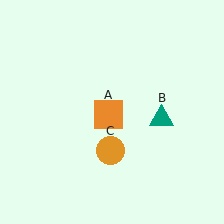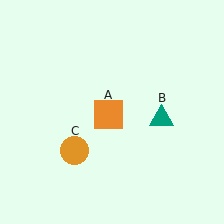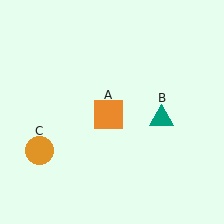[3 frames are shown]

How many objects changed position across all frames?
1 object changed position: orange circle (object C).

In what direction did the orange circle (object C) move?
The orange circle (object C) moved left.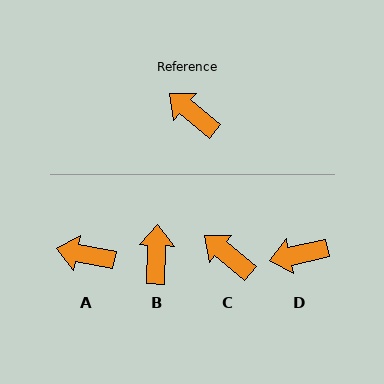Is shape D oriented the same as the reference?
No, it is off by about 52 degrees.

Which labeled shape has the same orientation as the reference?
C.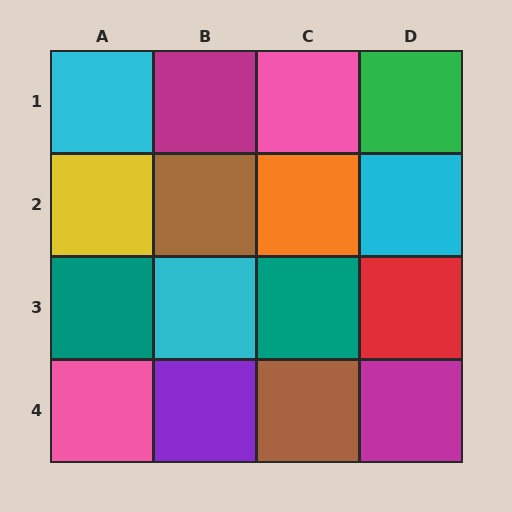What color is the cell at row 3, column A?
Teal.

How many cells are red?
1 cell is red.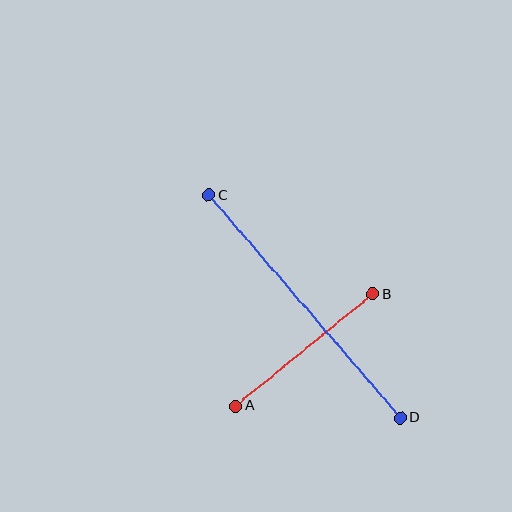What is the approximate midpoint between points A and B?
The midpoint is at approximately (304, 350) pixels.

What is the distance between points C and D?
The distance is approximately 294 pixels.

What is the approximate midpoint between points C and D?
The midpoint is at approximately (305, 306) pixels.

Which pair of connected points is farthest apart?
Points C and D are farthest apart.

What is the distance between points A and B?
The distance is approximately 178 pixels.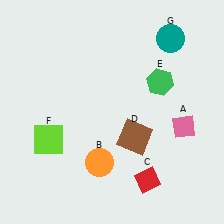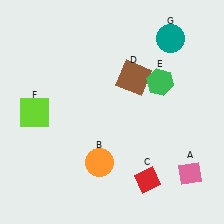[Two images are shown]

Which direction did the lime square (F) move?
The lime square (F) moved up.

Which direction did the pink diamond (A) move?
The pink diamond (A) moved down.